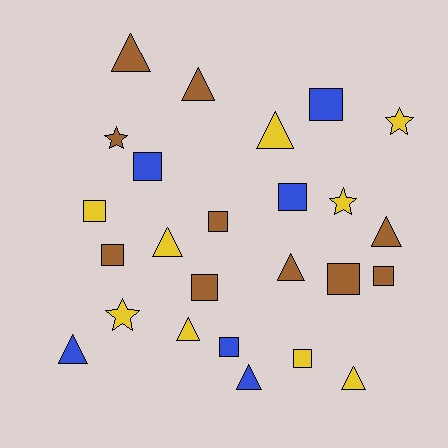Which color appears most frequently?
Brown, with 10 objects.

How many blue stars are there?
There are no blue stars.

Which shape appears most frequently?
Square, with 11 objects.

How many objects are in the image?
There are 25 objects.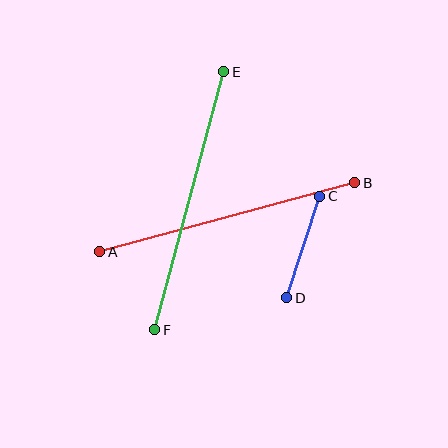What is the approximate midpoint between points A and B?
The midpoint is at approximately (227, 217) pixels.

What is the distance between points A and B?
The distance is approximately 264 pixels.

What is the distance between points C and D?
The distance is approximately 106 pixels.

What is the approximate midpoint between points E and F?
The midpoint is at approximately (189, 201) pixels.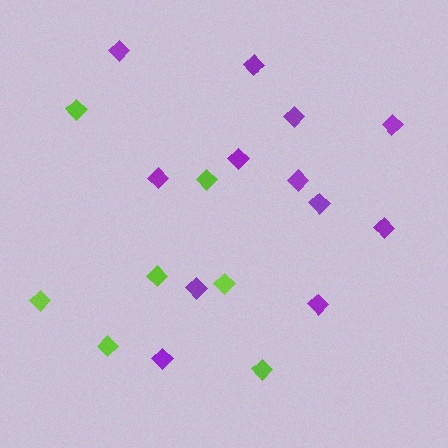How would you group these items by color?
There are 2 groups: one group of purple diamonds (12) and one group of lime diamonds (7).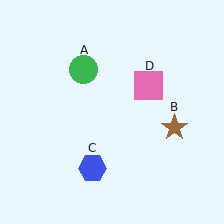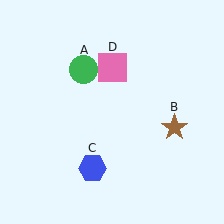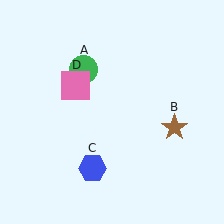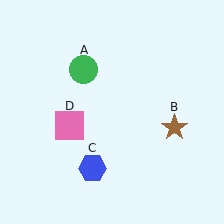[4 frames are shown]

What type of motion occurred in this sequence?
The pink square (object D) rotated counterclockwise around the center of the scene.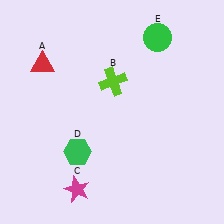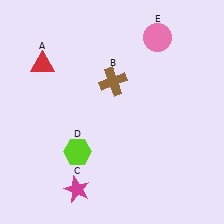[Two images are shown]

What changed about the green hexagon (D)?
In Image 1, D is green. In Image 2, it changed to lime.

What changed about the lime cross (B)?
In Image 1, B is lime. In Image 2, it changed to brown.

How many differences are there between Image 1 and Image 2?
There are 3 differences between the two images.